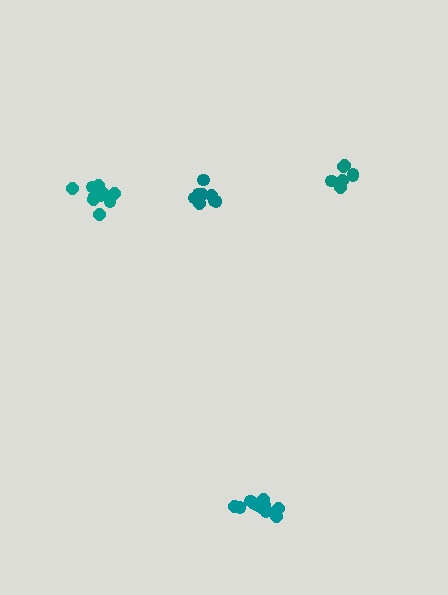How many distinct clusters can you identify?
There are 4 distinct clusters.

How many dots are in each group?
Group 1: 7 dots, Group 2: 12 dots, Group 3: 10 dots, Group 4: 8 dots (37 total).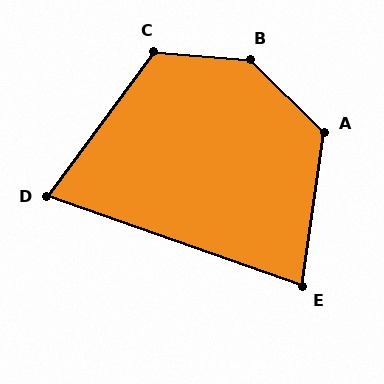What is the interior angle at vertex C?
Approximately 122 degrees (obtuse).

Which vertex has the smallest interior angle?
D, at approximately 73 degrees.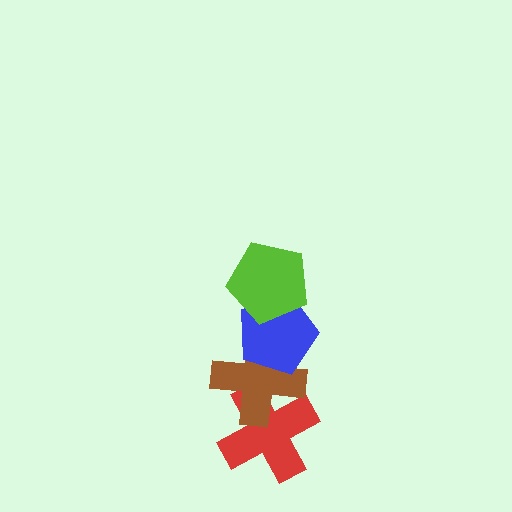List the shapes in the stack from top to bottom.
From top to bottom: the lime pentagon, the blue pentagon, the brown cross, the red cross.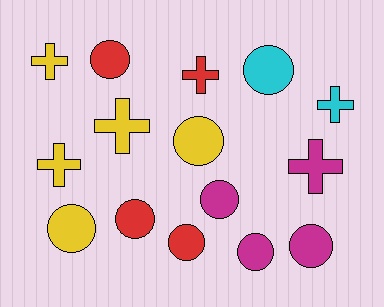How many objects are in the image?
There are 15 objects.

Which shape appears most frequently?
Circle, with 9 objects.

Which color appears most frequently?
Yellow, with 5 objects.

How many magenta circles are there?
There are 3 magenta circles.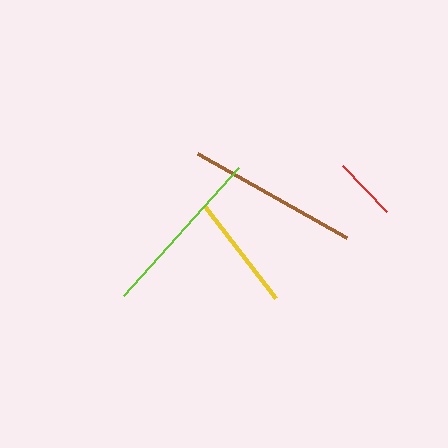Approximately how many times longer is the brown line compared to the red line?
The brown line is approximately 2.7 times the length of the red line.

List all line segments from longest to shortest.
From longest to shortest: lime, brown, yellow, red.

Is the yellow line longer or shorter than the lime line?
The lime line is longer than the yellow line.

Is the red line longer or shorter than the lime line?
The lime line is longer than the red line.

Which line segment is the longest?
The lime line is the longest at approximately 172 pixels.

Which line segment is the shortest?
The red line is the shortest at approximately 63 pixels.